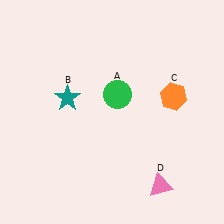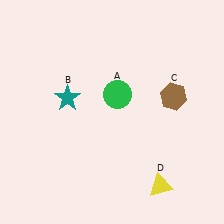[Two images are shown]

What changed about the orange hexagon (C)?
In Image 1, C is orange. In Image 2, it changed to brown.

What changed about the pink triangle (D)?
In Image 1, D is pink. In Image 2, it changed to yellow.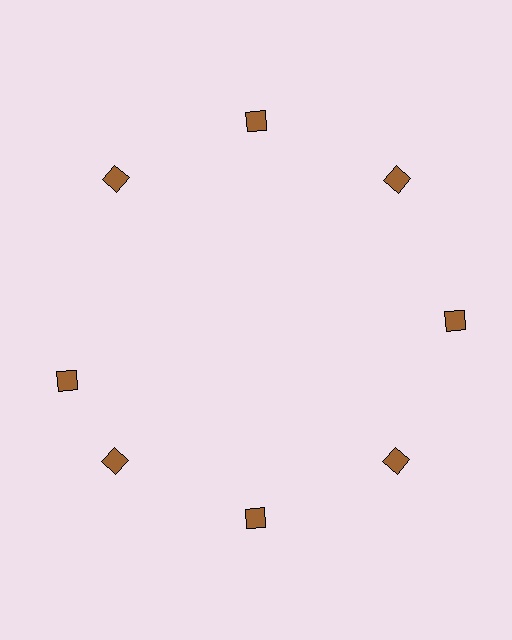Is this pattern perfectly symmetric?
No. The 8 brown diamonds are arranged in a ring, but one element near the 9 o'clock position is rotated out of alignment along the ring, breaking the 8-fold rotational symmetry.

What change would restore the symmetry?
The symmetry would be restored by rotating it back into even spacing with its neighbors so that all 8 diamonds sit at equal angles and equal distance from the center.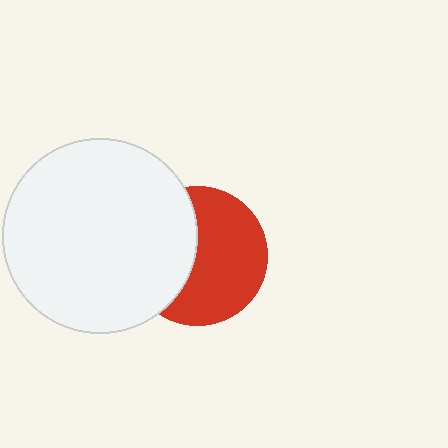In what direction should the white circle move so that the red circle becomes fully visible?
The white circle should move left. That is the shortest direction to clear the overlap and leave the red circle fully visible.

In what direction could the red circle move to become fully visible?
The red circle could move right. That would shift it out from behind the white circle entirely.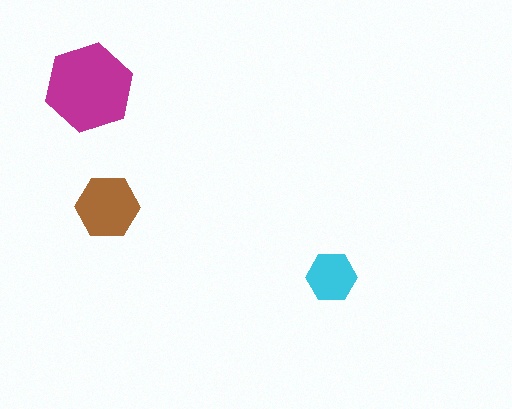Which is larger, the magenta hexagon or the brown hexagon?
The magenta one.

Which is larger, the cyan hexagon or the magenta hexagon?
The magenta one.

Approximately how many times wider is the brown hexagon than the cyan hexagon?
About 1.5 times wider.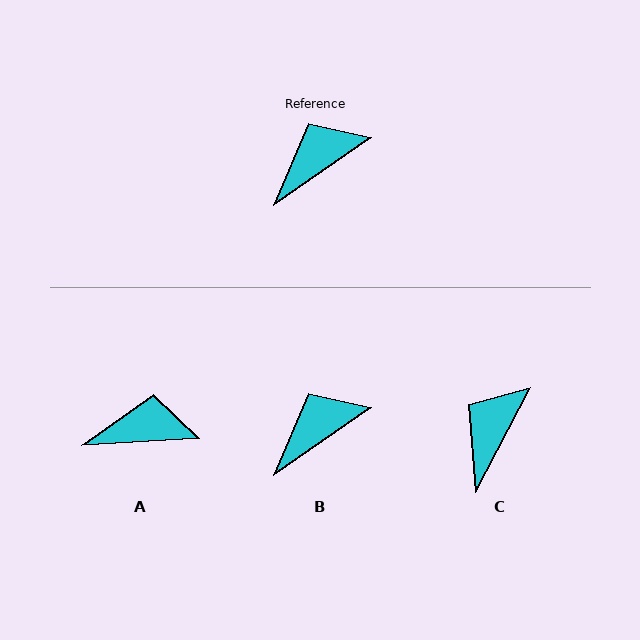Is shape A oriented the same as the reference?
No, it is off by about 31 degrees.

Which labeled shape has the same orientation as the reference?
B.